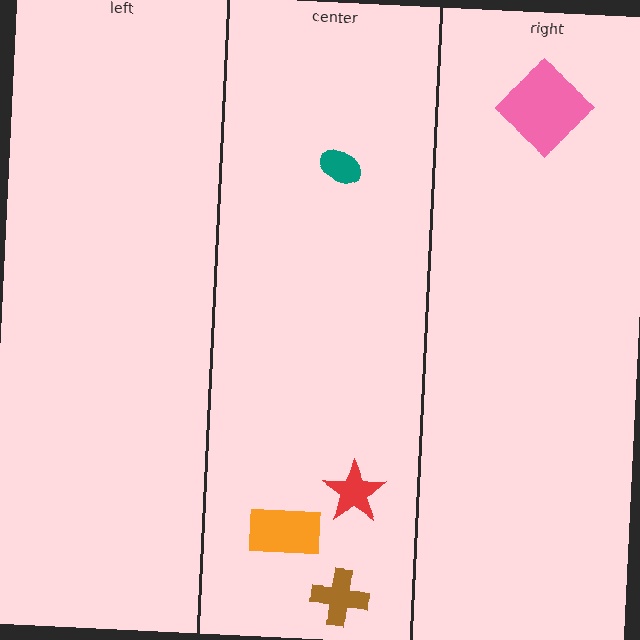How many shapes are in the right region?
1.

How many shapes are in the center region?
4.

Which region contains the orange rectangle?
The center region.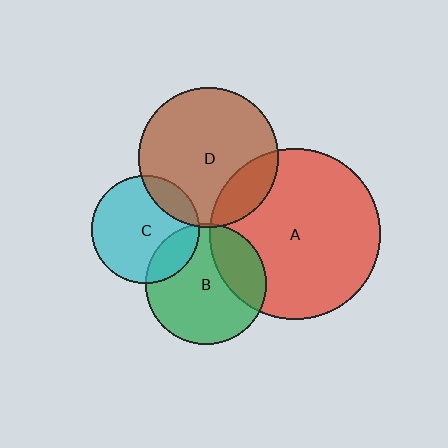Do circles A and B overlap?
Yes.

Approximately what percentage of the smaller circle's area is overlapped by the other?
Approximately 25%.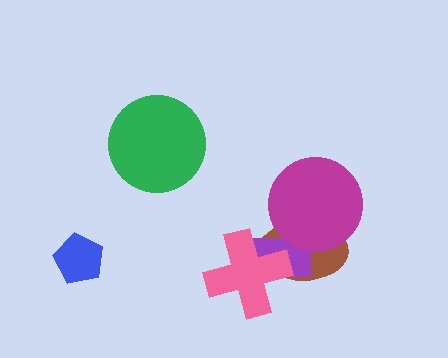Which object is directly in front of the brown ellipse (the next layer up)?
The purple rectangle is directly in front of the brown ellipse.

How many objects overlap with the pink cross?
2 objects overlap with the pink cross.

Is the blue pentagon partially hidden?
No, no other shape covers it.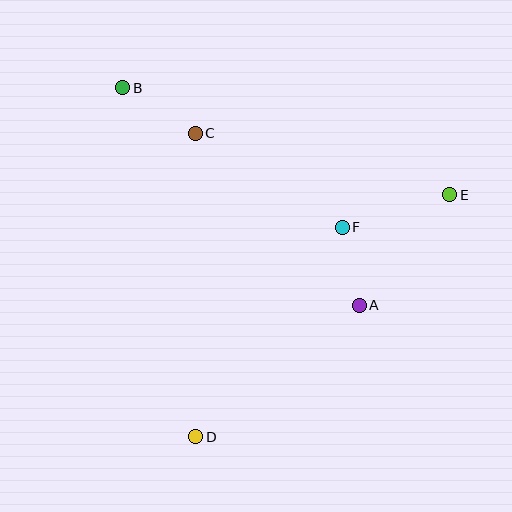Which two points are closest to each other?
Points A and F are closest to each other.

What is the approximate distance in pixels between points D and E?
The distance between D and E is approximately 351 pixels.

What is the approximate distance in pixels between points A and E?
The distance between A and E is approximately 143 pixels.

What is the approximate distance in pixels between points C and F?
The distance between C and F is approximately 175 pixels.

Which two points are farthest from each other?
Points B and D are farthest from each other.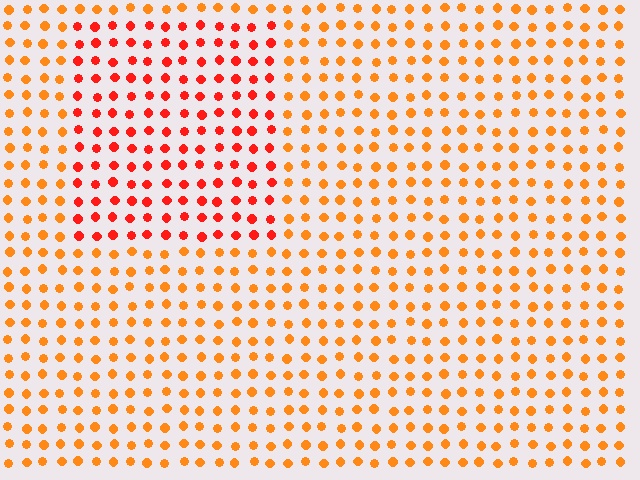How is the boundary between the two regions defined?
The boundary is defined purely by a slight shift in hue (about 29 degrees). Spacing, size, and orientation are identical on both sides.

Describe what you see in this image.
The image is filled with small orange elements in a uniform arrangement. A rectangle-shaped region is visible where the elements are tinted to a slightly different hue, forming a subtle color boundary.